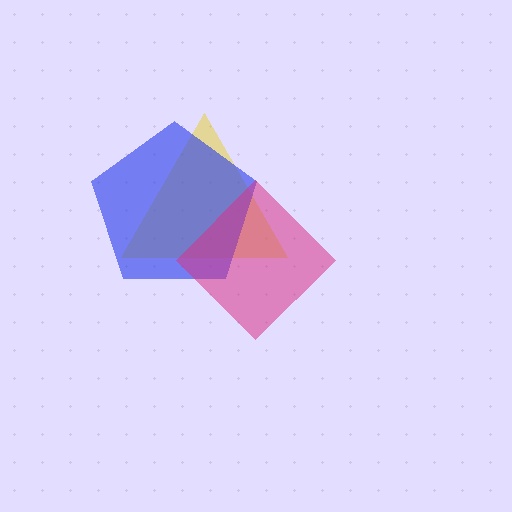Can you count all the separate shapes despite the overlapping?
Yes, there are 3 separate shapes.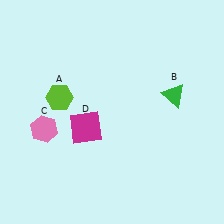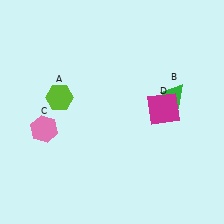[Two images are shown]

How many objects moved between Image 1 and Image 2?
1 object moved between the two images.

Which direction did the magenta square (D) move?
The magenta square (D) moved right.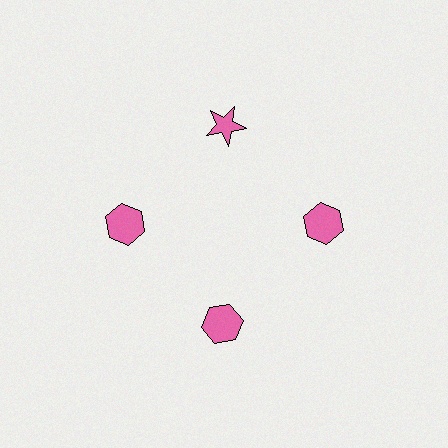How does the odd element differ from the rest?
It has a different shape: star instead of hexagon.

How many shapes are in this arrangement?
There are 4 shapes arranged in a ring pattern.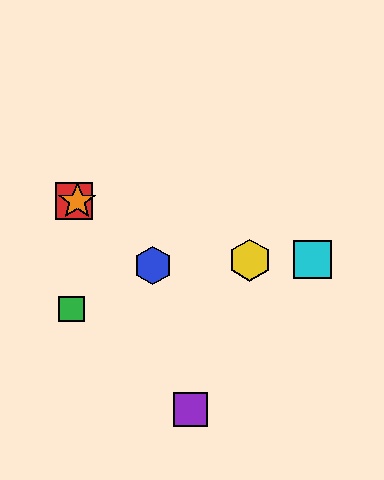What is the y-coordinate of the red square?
The red square is at y≈201.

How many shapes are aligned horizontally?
2 shapes (the red square, the orange star) are aligned horizontally.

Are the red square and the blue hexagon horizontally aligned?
No, the red square is at y≈201 and the blue hexagon is at y≈265.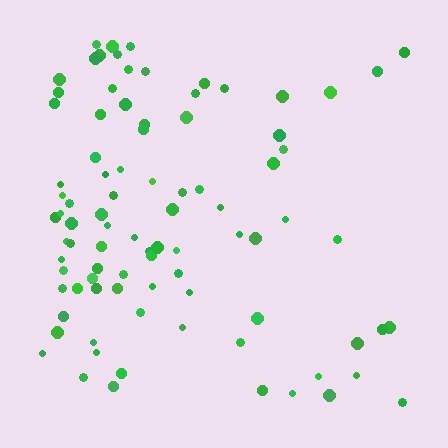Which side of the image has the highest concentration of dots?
The left.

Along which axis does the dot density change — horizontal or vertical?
Horizontal.